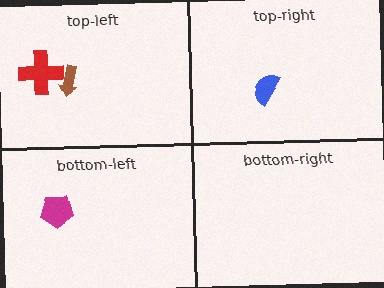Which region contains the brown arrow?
The top-left region.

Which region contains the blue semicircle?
The top-right region.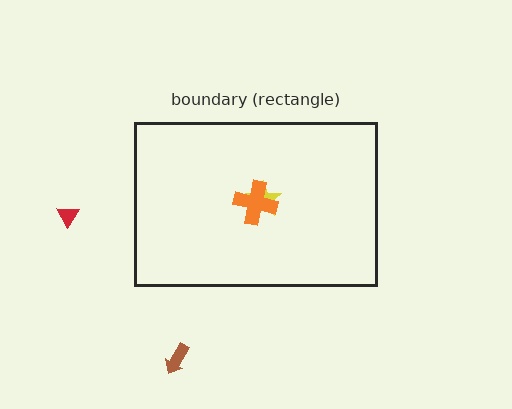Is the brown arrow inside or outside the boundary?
Outside.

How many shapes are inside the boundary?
2 inside, 2 outside.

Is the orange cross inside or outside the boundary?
Inside.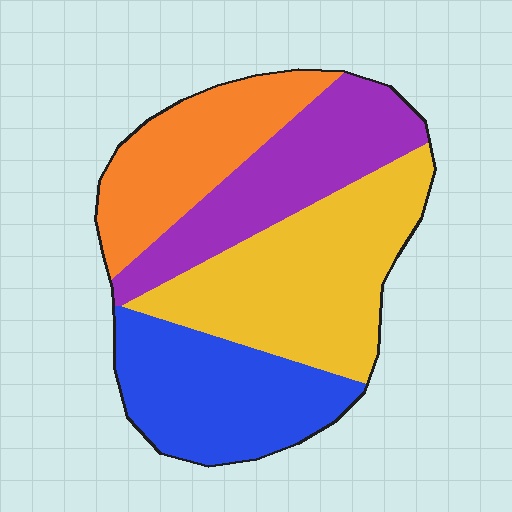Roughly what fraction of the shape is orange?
Orange covers 21% of the shape.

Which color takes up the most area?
Yellow, at roughly 30%.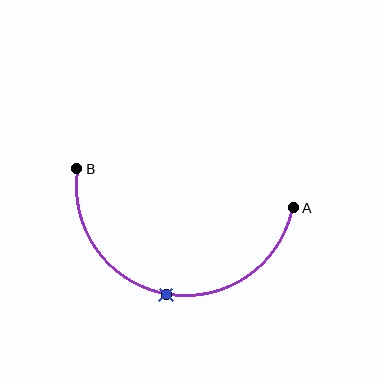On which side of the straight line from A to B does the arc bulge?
The arc bulges below the straight line connecting A and B.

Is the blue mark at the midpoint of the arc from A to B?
Yes. The blue mark lies on the arc at equal arc-length from both A and B — it is the arc midpoint.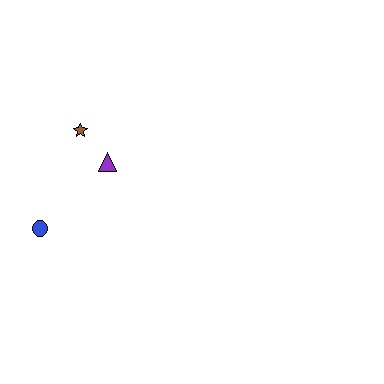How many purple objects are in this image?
There is 1 purple object.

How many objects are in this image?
There are 3 objects.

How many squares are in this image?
There are no squares.